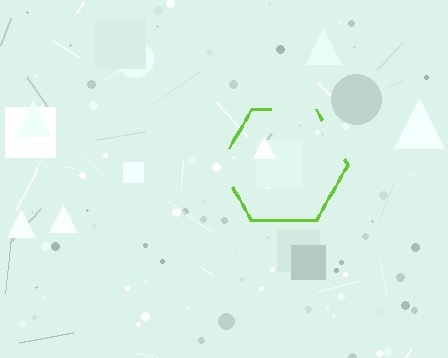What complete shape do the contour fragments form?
The contour fragments form a hexagon.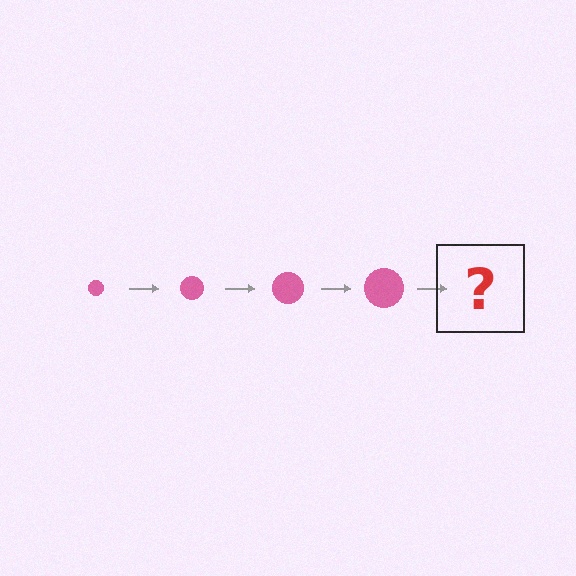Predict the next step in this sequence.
The next step is a pink circle, larger than the previous one.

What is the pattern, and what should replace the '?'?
The pattern is that the circle gets progressively larger each step. The '?' should be a pink circle, larger than the previous one.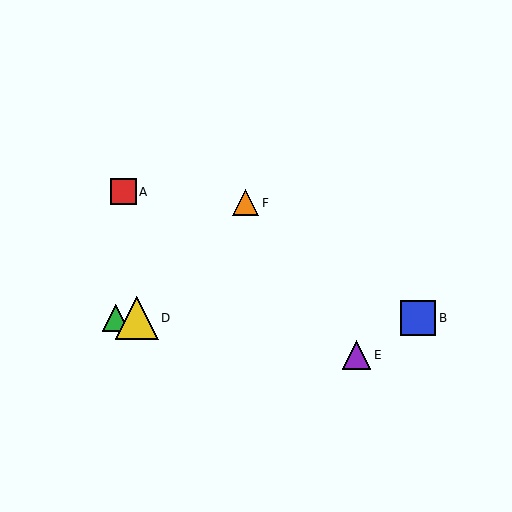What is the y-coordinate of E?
Object E is at y≈355.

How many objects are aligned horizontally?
3 objects (B, C, D) are aligned horizontally.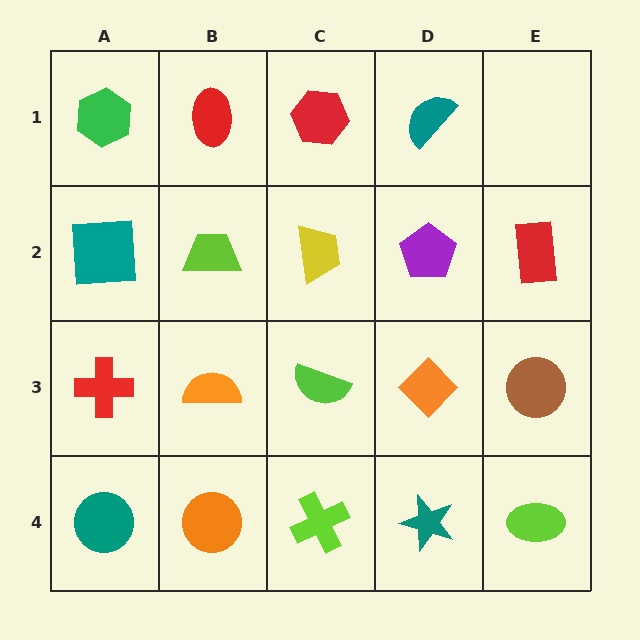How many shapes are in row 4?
5 shapes.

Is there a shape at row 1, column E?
No, that cell is empty.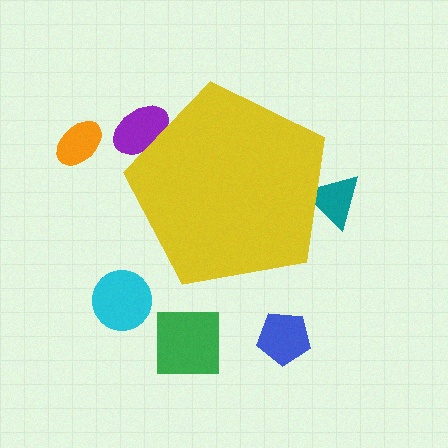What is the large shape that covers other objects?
A yellow pentagon.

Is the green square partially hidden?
No, the green square is fully visible.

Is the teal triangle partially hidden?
Yes, the teal triangle is partially hidden behind the yellow pentagon.